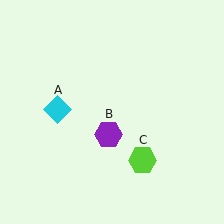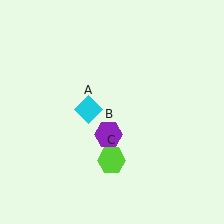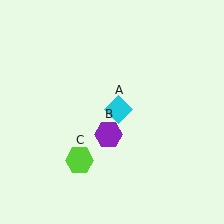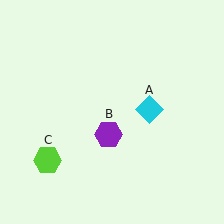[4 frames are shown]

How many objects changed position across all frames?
2 objects changed position: cyan diamond (object A), lime hexagon (object C).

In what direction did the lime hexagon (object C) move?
The lime hexagon (object C) moved left.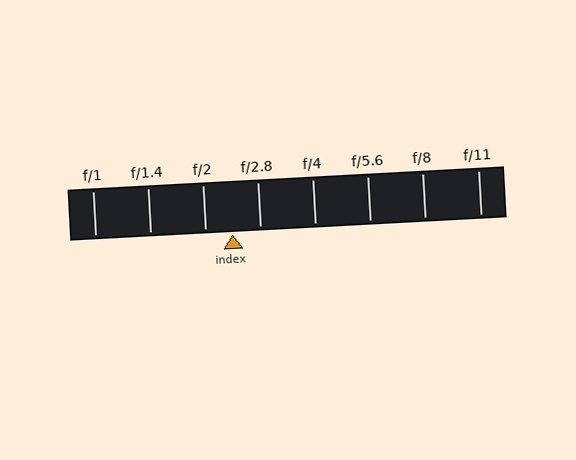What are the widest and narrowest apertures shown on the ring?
The widest aperture shown is f/1 and the narrowest is f/11.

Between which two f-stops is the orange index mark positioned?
The index mark is between f/2 and f/2.8.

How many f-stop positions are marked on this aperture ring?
There are 8 f-stop positions marked.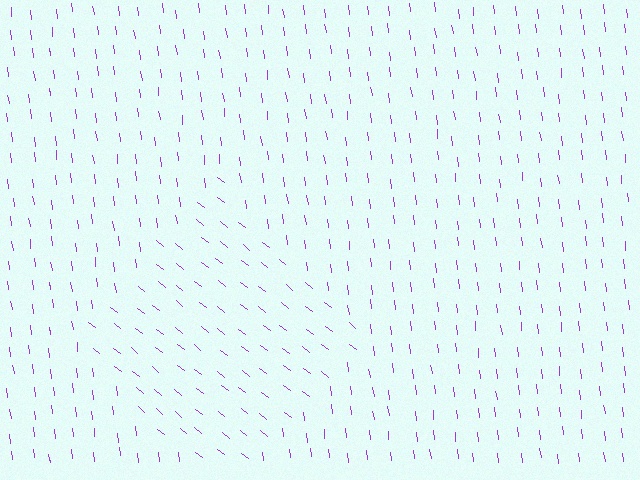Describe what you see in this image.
The image is filled with small purple line segments. A diamond region in the image has lines oriented differently from the surrounding lines, creating a visible texture boundary.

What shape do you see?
I see a diamond.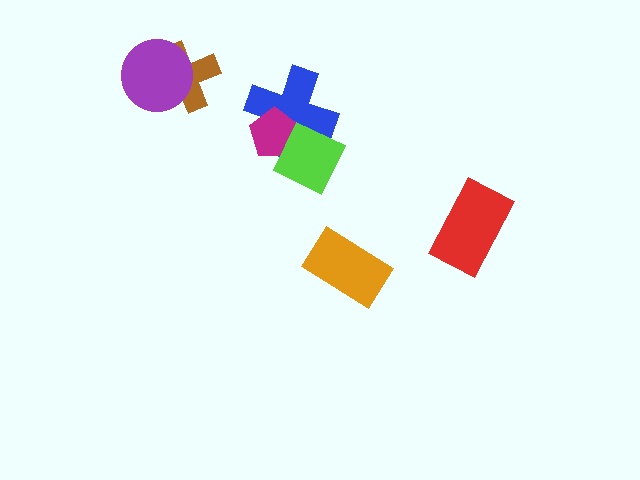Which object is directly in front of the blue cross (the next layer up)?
The magenta pentagon is directly in front of the blue cross.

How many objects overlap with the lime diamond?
2 objects overlap with the lime diamond.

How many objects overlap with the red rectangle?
0 objects overlap with the red rectangle.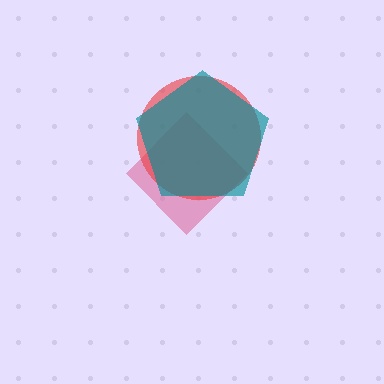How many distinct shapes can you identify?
There are 3 distinct shapes: a pink diamond, a red circle, a teal pentagon.